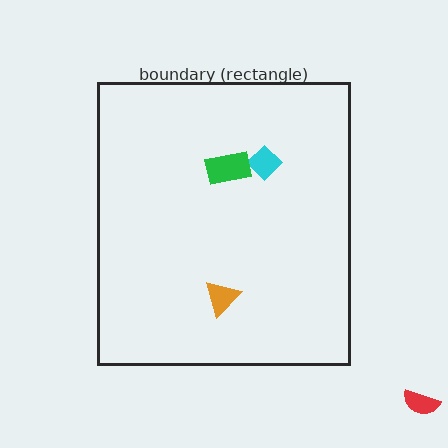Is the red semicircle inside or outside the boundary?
Outside.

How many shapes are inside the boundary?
3 inside, 1 outside.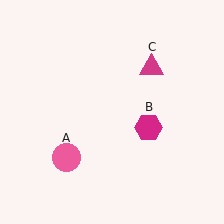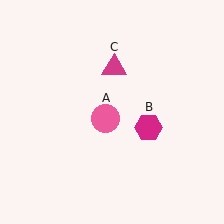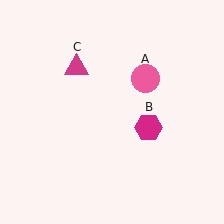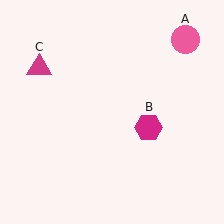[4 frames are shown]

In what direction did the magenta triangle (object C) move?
The magenta triangle (object C) moved left.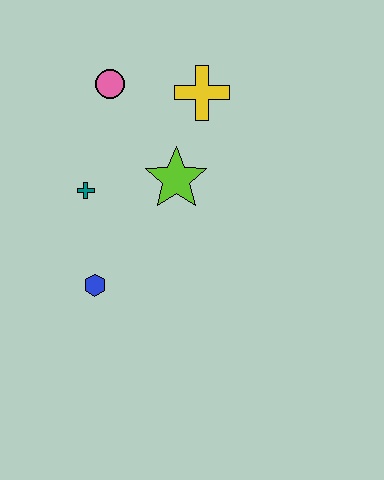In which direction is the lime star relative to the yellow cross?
The lime star is below the yellow cross.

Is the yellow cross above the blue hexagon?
Yes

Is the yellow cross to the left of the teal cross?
No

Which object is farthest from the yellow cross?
The blue hexagon is farthest from the yellow cross.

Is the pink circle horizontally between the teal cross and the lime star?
Yes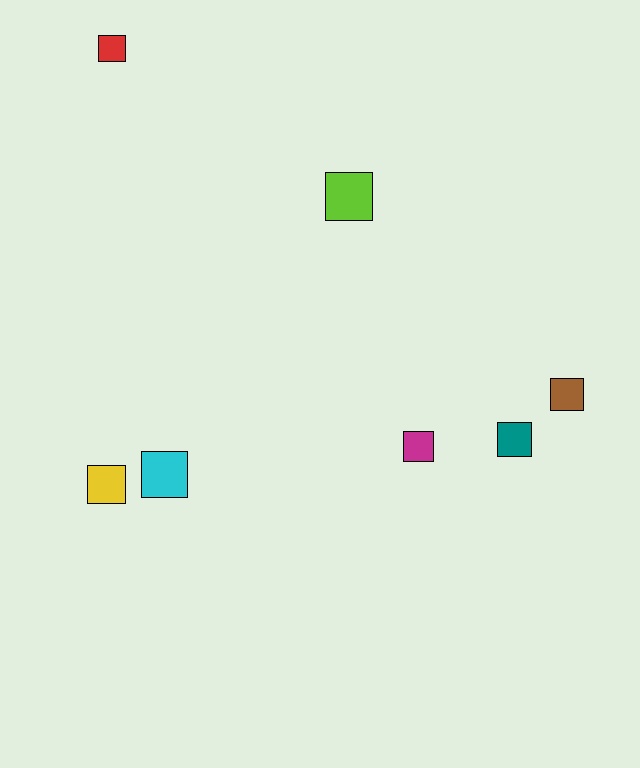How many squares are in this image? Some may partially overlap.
There are 7 squares.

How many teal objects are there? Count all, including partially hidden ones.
There is 1 teal object.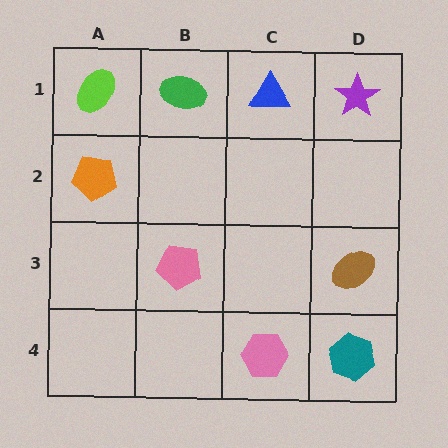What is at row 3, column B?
A pink pentagon.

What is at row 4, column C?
A pink hexagon.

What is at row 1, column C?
A blue triangle.